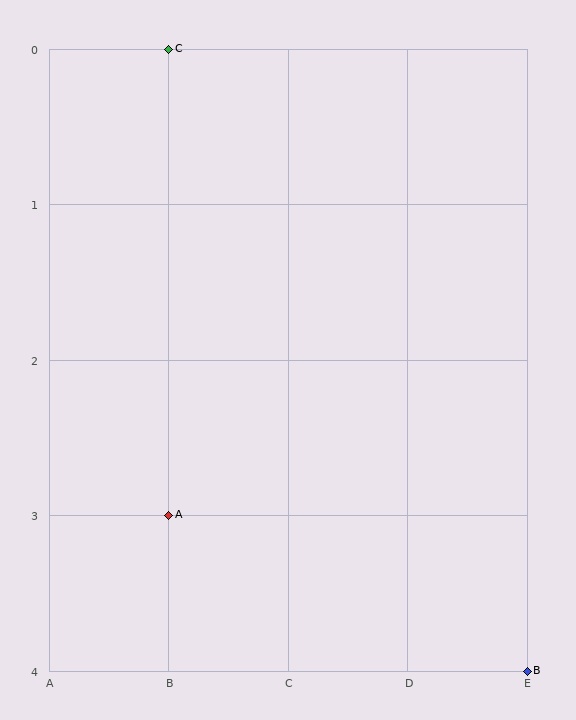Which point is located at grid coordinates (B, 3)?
Point A is at (B, 3).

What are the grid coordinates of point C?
Point C is at grid coordinates (B, 0).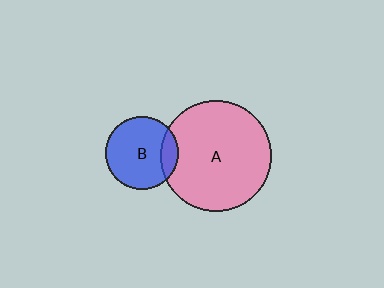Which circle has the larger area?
Circle A (pink).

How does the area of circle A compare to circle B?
Approximately 2.3 times.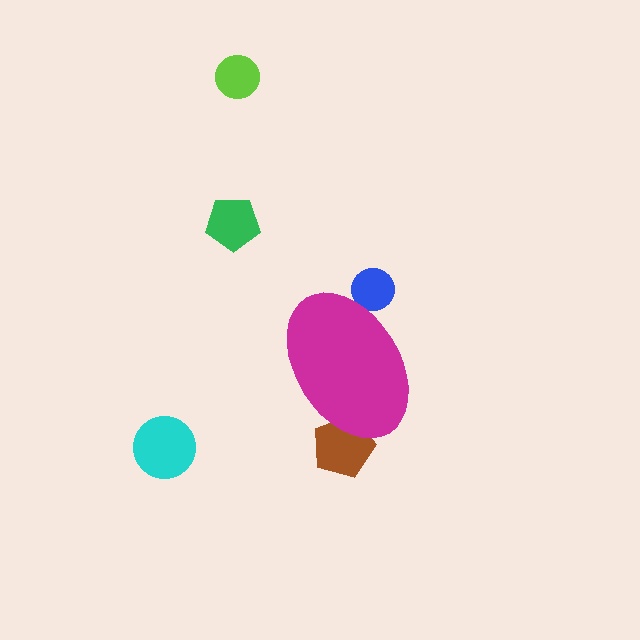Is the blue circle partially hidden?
Yes, the blue circle is partially hidden behind the magenta ellipse.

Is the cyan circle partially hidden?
No, the cyan circle is fully visible.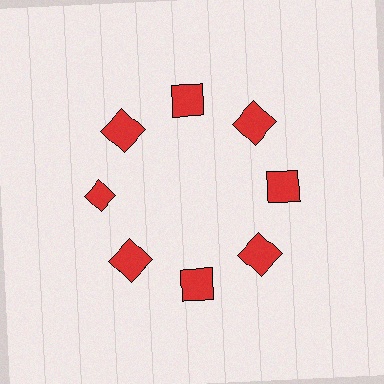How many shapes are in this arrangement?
There are 8 shapes arranged in a ring pattern.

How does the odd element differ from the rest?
It has a different shape: diamond instead of square.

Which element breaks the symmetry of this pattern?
The red diamond at roughly the 9 o'clock position breaks the symmetry. All other shapes are red squares.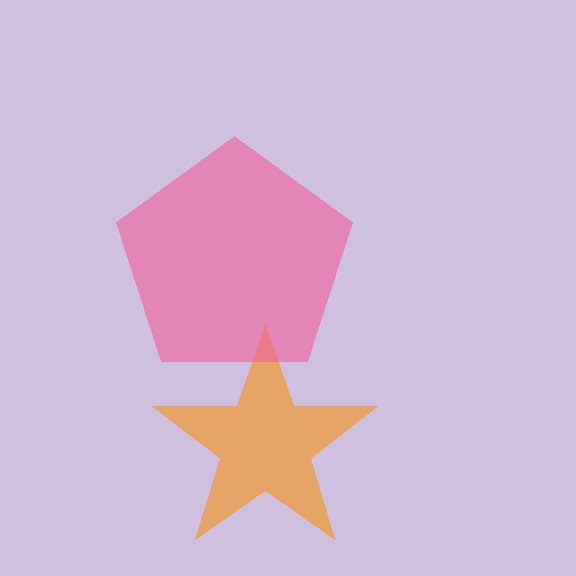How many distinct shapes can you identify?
There are 2 distinct shapes: an orange star, a pink pentagon.